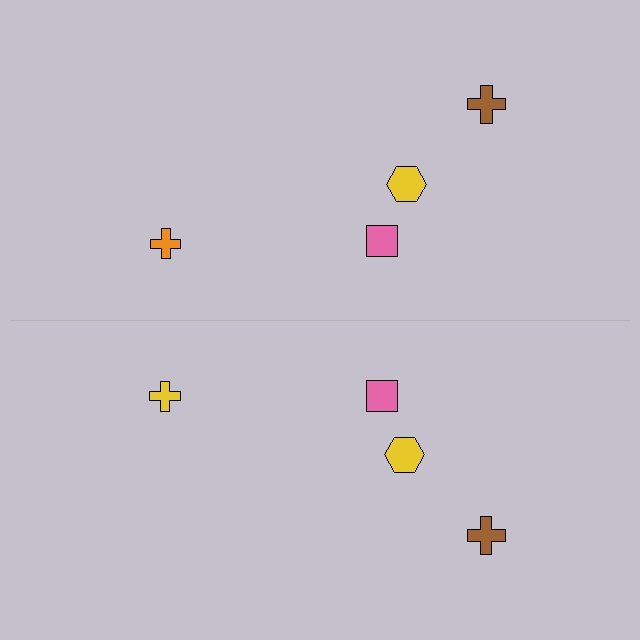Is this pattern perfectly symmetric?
No, the pattern is not perfectly symmetric. The yellow cross on the bottom side breaks the symmetry — its mirror counterpart is orange.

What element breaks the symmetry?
The yellow cross on the bottom side breaks the symmetry — its mirror counterpart is orange.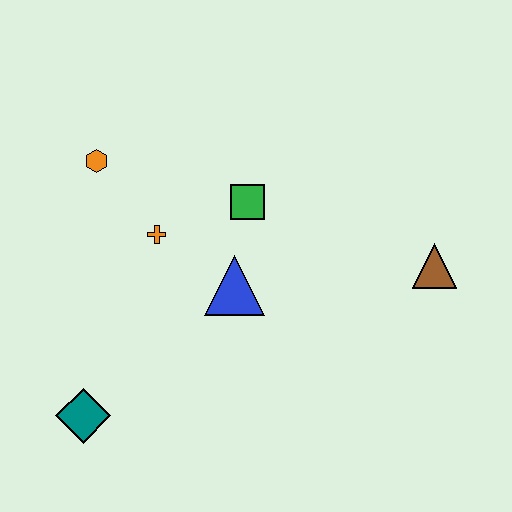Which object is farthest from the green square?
The teal diamond is farthest from the green square.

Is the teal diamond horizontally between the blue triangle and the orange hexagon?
No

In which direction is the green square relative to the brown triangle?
The green square is to the left of the brown triangle.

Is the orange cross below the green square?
Yes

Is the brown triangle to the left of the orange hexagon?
No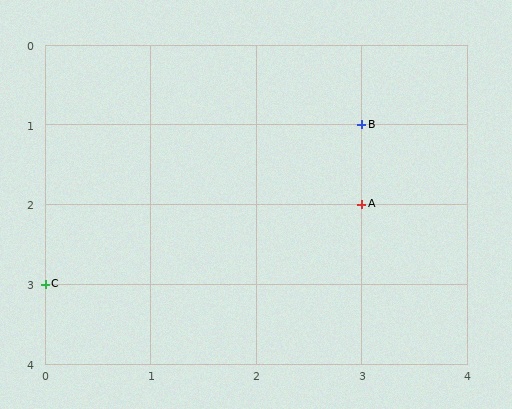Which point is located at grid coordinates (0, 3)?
Point C is at (0, 3).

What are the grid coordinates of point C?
Point C is at grid coordinates (0, 3).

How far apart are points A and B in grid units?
Points A and B are 1 row apart.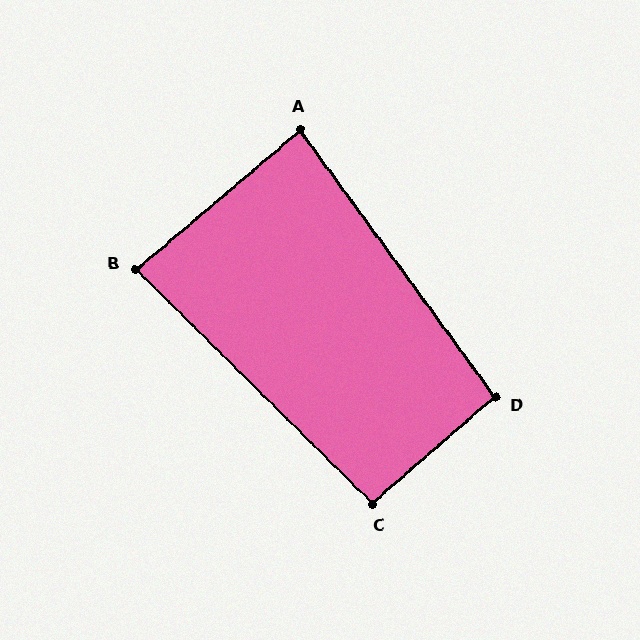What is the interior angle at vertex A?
Approximately 86 degrees (approximately right).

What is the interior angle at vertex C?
Approximately 94 degrees (approximately right).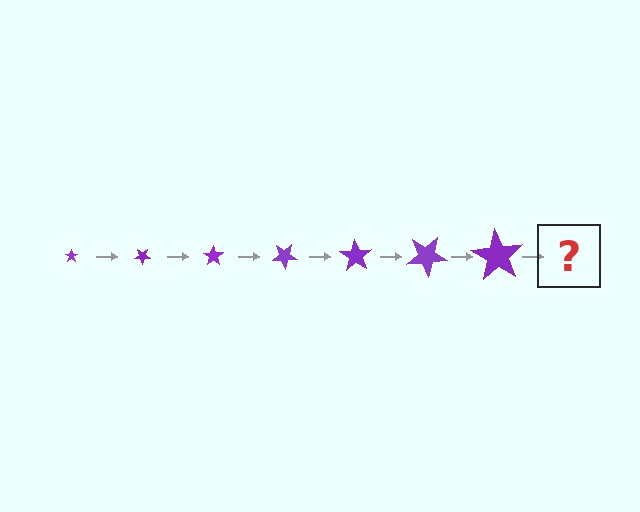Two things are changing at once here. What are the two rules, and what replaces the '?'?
The two rules are that the star grows larger each step and it rotates 35 degrees each step. The '?' should be a star, larger than the previous one and rotated 245 degrees from the start.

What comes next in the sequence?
The next element should be a star, larger than the previous one and rotated 245 degrees from the start.